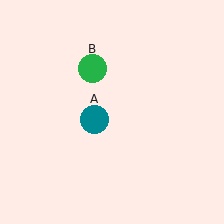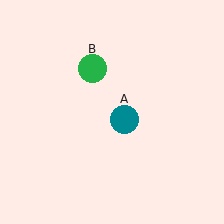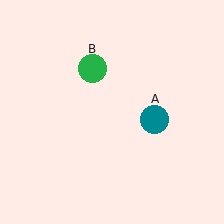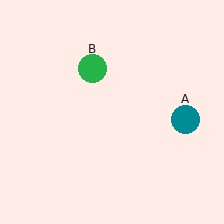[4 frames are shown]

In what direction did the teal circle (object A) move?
The teal circle (object A) moved right.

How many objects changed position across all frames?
1 object changed position: teal circle (object A).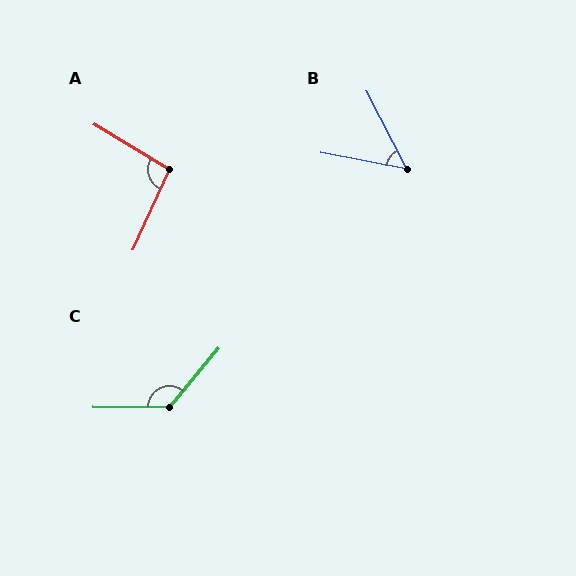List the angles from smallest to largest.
B (52°), A (97°), C (130°).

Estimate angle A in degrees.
Approximately 97 degrees.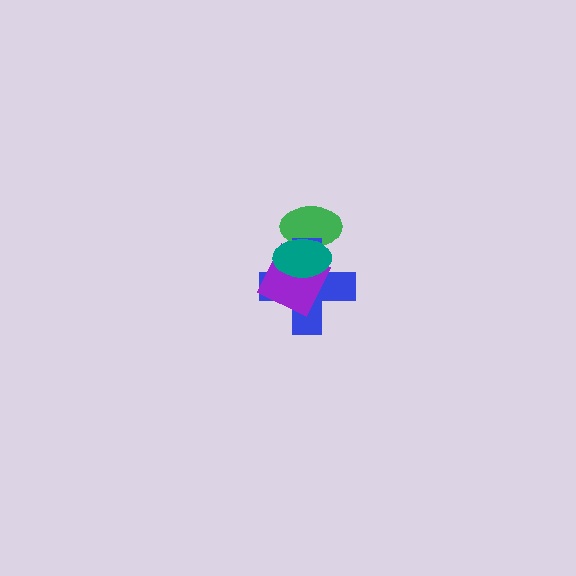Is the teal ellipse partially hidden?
No, no other shape covers it.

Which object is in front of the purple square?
The teal ellipse is in front of the purple square.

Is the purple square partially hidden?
Yes, it is partially covered by another shape.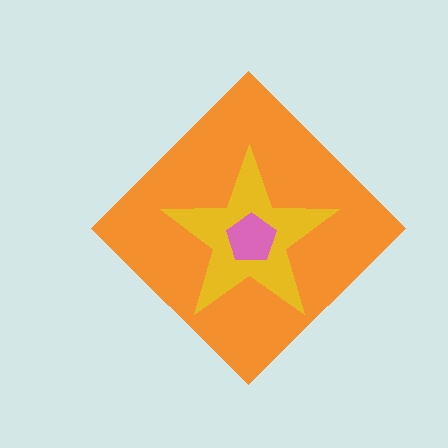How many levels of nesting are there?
3.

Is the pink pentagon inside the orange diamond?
Yes.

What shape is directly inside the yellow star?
The pink pentagon.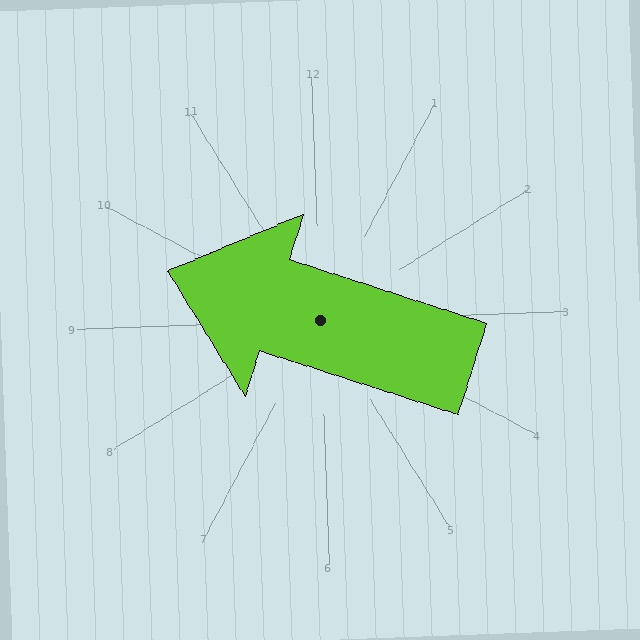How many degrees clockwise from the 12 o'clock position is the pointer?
Approximately 290 degrees.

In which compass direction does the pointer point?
West.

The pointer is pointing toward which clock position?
Roughly 10 o'clock.